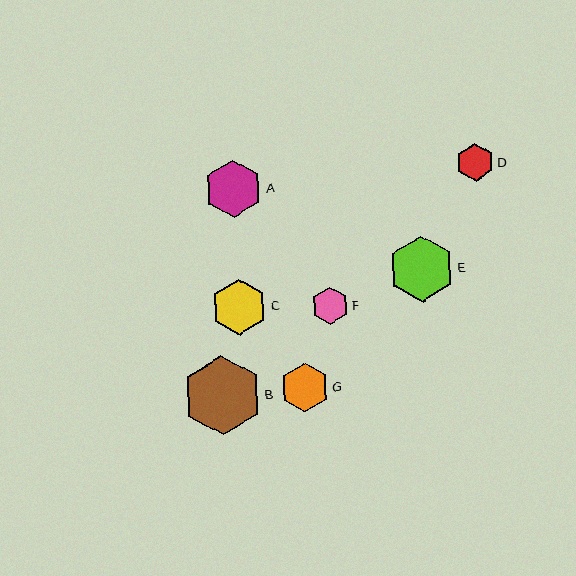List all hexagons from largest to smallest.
From largest to smallest: B, E, A, C, G, D, F.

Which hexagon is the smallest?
Hexagon F is the smallest with a size of approximately 37 pixels.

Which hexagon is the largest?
Hexagon B is the largest with a size of approximately 79 pixels.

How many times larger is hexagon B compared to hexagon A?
Hexagon B is approximately 1.4 times the size of hexagon A.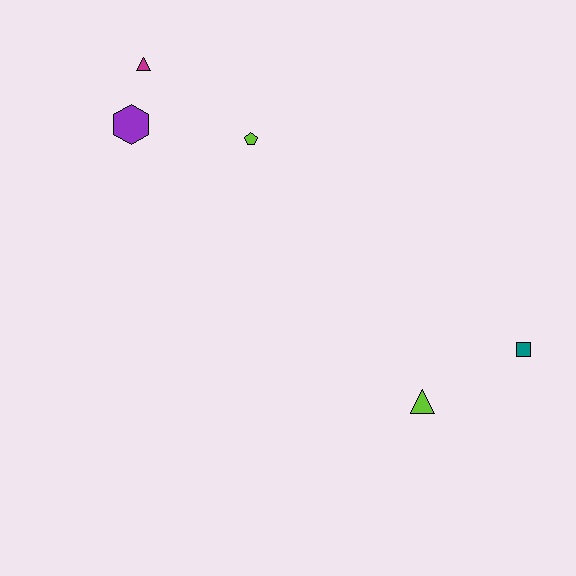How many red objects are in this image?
There are no red objects.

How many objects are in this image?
There are 5 objects.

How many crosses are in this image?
There are no crosses.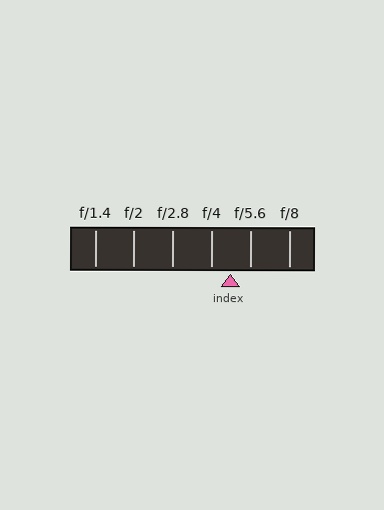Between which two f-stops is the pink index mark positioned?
The index mark is between f/4 and f/5.6.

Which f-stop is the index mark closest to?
The index mark is closest to f/4.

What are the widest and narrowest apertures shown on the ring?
The widest aperture shown is f/1.4 and the narrowest is f/8.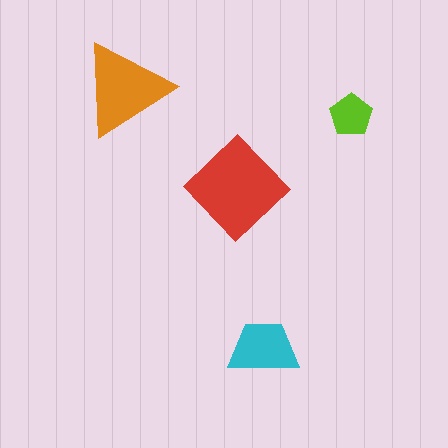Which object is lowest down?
The cyan trapezoid is bottommost.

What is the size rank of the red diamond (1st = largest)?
1st.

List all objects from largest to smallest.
The red diamond, the orange triangle, the cyan trapezoid, the lime pentagon.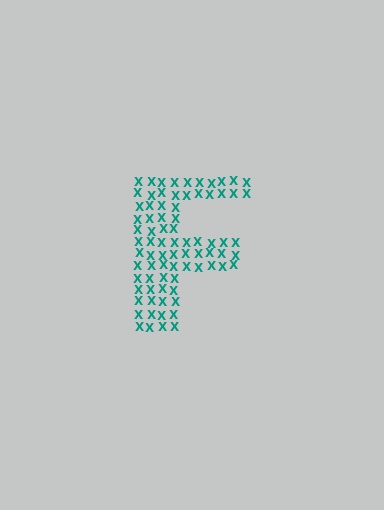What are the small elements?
The small elements are letter X's.